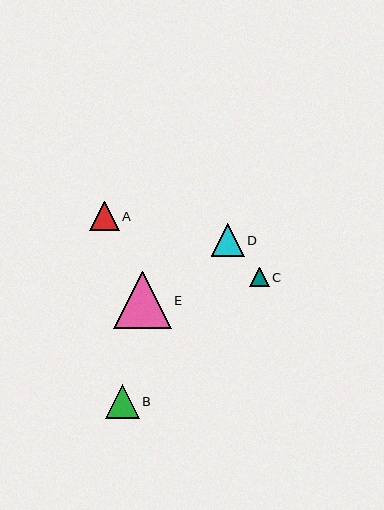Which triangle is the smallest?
Triangle C is the smallest with a size of approximately 20 pixels.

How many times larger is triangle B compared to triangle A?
Triangle B is approximately 1.2 times the size of triangle A.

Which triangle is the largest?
Triangle E is the largest with a size of approximately 57 pixels.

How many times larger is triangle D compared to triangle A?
Triangle D is approximately 1.1 times the size of triangle A.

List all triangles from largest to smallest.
From largest to smallest: E, B, D, A, C.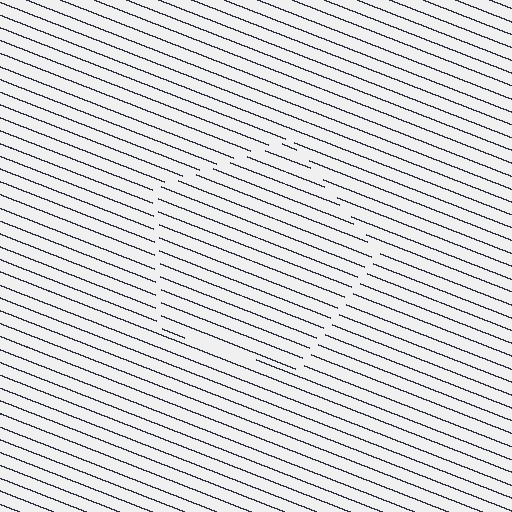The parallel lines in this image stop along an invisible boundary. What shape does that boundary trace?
An illusory pentagon. The interior of the shape contains the same grating, shifted by half a period — the contour is defined by the phase discontinuity where line-ends from the inner and outer gratings abut.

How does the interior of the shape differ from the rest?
The interior of the shape contains the same grating, shifted by half a period — the contour is defined by the phase discontinuity where line-ends from the inner and outer gratings abut.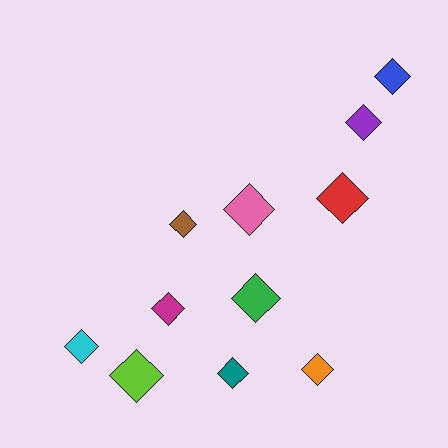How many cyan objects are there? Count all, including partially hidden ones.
There is 1 cyan object.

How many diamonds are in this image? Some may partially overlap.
There are 11 diamonds.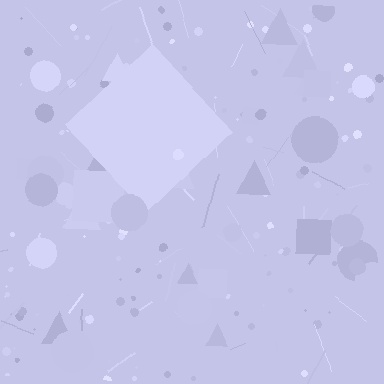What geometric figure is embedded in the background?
A diamond is embedded in the background.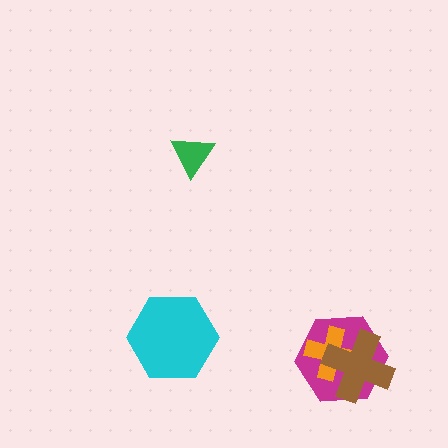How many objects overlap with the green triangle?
0 objects overlap with the green triangle.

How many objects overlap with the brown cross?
2 objects overlap with the brown cross.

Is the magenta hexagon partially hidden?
Yes, it is partially covered by another shape.